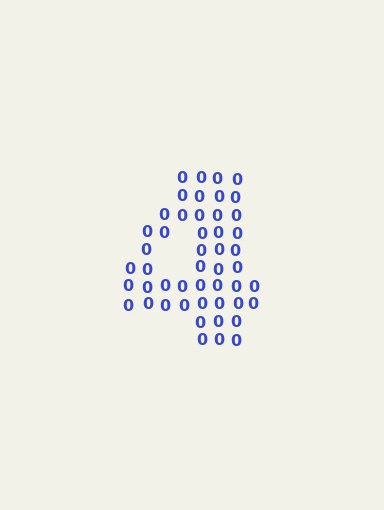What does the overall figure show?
The overall figure shows the digit 4.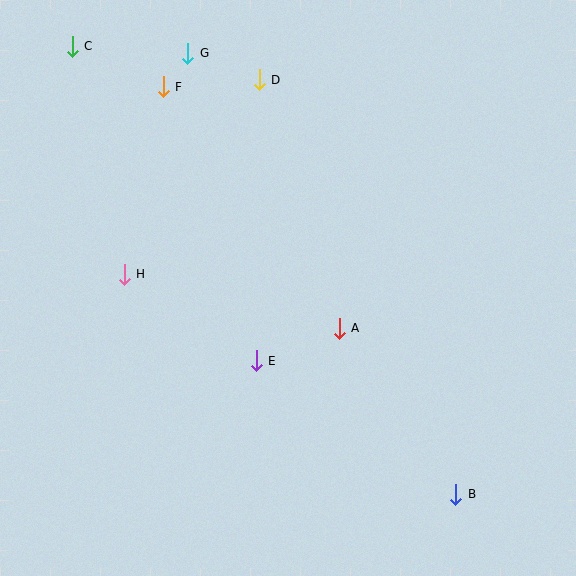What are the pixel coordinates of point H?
Point H is at (124, 274).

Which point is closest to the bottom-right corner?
Point B is closest to the bottom-right corner.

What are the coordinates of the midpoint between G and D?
The midpoint between G and D is at (224, 66).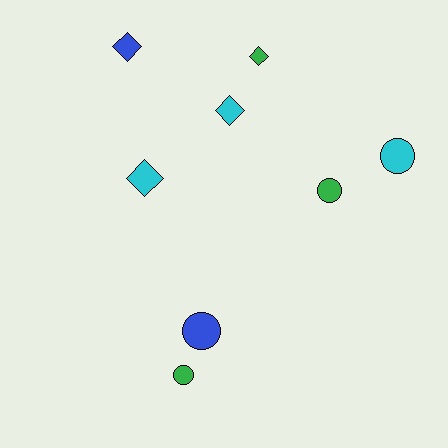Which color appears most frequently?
Cyan, with 3 objects.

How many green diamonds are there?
There is 1 green diamond.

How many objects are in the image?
There are 8 objects.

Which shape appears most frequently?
Circle, with 4 objects.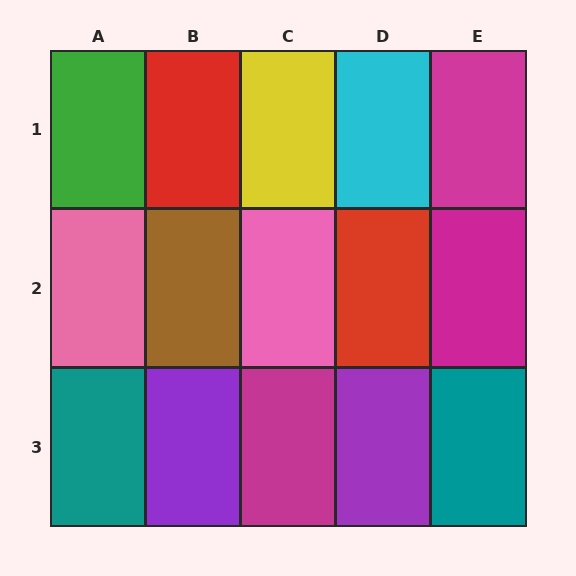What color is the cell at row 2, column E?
Magenta.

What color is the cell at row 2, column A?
Pink.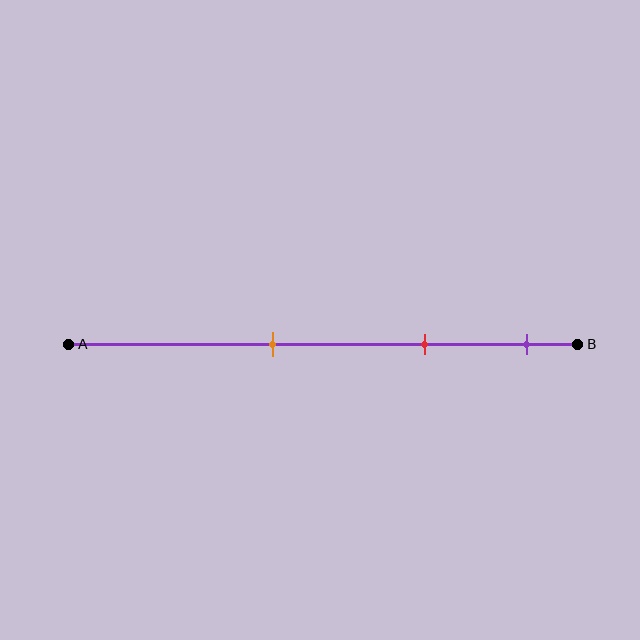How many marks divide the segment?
There are 3 marks dividing the segment.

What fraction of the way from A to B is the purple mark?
The purple mark is approximately 90% (0.9) of the way from A to B.